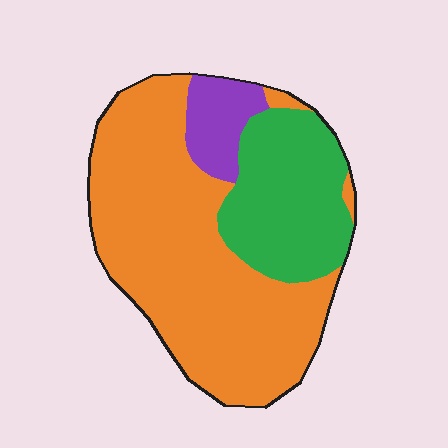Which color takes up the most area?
Orange, at roughly 65%.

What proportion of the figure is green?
Green takes up about one quarter (1/4) of the figure.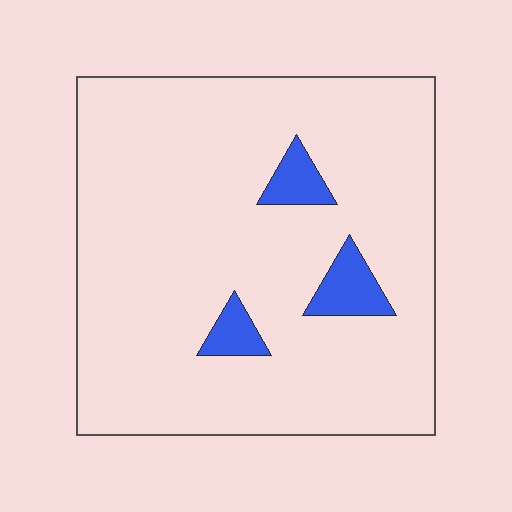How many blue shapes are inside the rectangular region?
3.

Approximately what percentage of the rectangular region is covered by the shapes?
Approximately 5%.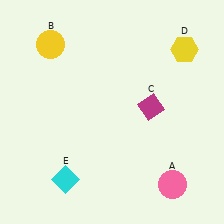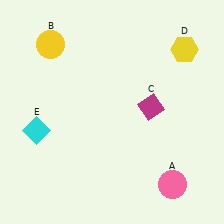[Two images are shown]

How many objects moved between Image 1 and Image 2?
1 object moved between the two images.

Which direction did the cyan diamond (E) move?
The cyan diamond (E) moved up.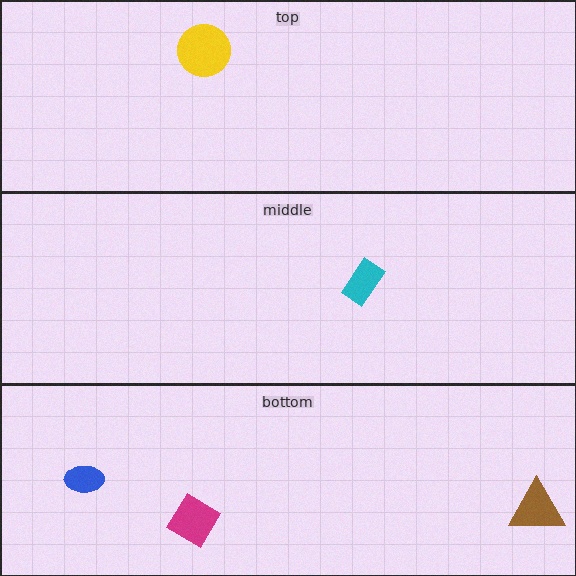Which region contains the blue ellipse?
The bottom region.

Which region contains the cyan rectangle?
The middle region.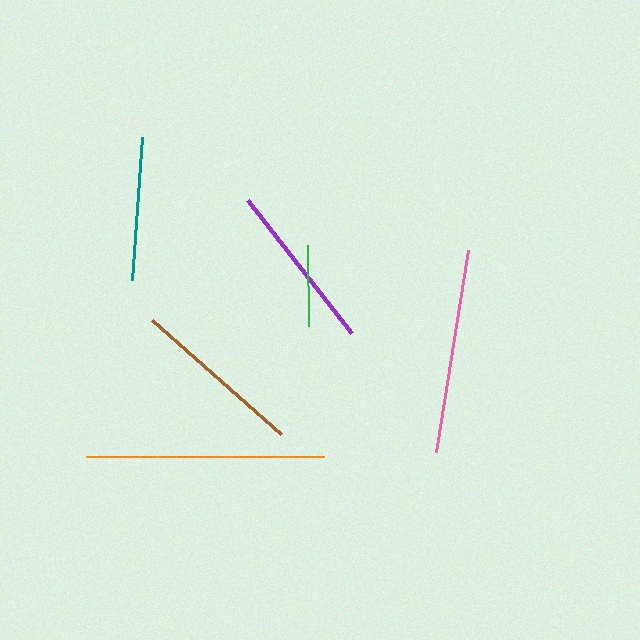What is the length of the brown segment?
The brown segment is approximately 172 pixels long.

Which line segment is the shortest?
The green line is the shortest at approximately 80 pixels.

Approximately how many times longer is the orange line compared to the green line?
The orange line is approximately 3.0 times the length of the green line.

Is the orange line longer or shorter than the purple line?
The orange line is longer than the purple line.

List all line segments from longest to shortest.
From longest to shortest: orange, pink, brown, purple, teal, green.